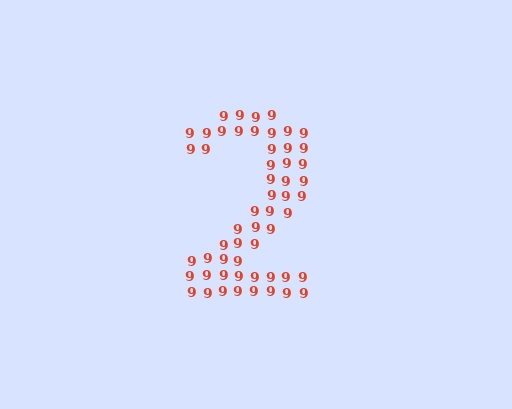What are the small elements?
The small elements are digit 9's.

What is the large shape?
The large shape is the digit 2.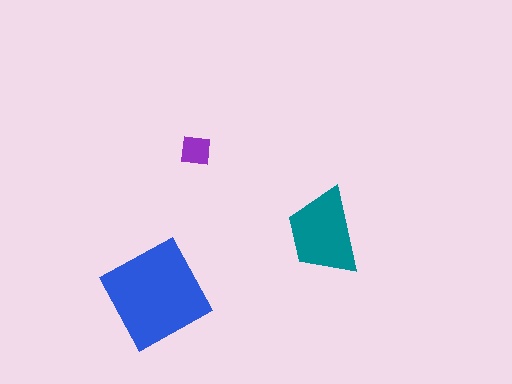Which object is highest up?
The purple square is topmost.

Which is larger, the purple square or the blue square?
The blue square.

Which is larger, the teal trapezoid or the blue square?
The blue square.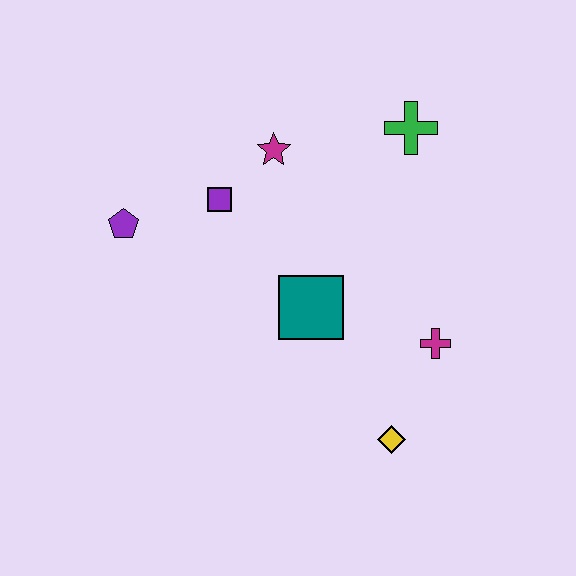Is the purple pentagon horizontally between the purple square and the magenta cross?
No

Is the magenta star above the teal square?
Yes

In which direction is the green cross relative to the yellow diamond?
The green cross is above the yellow diamond.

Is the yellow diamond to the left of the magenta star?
No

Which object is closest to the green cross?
The magenta star is closest to the green cross.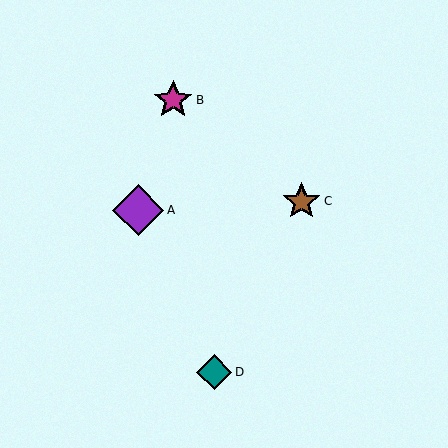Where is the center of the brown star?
The center of the brown star is at (301, 201).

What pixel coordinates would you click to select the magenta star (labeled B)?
Click at (173, 100) to select the magenta star B.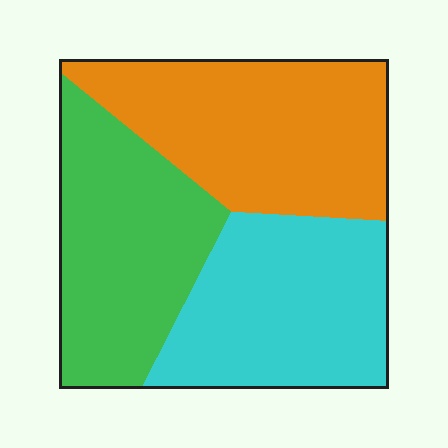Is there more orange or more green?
Orange.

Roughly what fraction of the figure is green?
Green covers 32% of the figure.